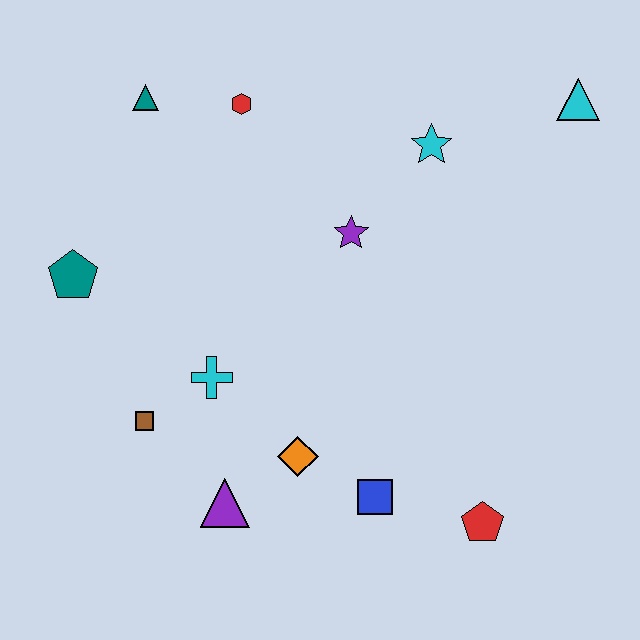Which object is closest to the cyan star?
The purple star is closest to the cyan star.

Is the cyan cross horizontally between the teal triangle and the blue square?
Yes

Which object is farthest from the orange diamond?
The cyan triangle is farthest from the orange diamond.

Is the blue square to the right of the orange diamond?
Yes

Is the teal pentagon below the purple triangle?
No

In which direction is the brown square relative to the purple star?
The brown square is to the left of the purple star.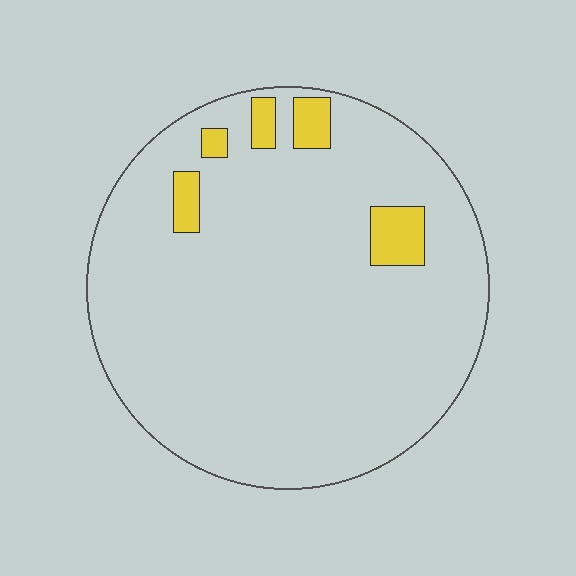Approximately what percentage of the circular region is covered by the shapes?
Approximately 5%.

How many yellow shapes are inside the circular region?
5.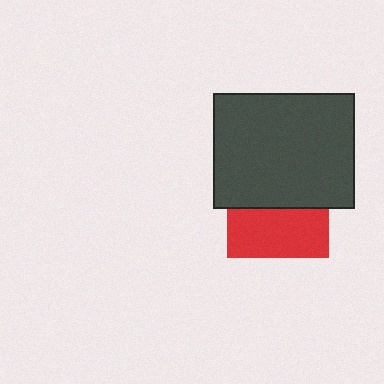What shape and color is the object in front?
The object in front is a dark gray rectangle.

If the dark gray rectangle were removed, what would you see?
You would see the complete red square.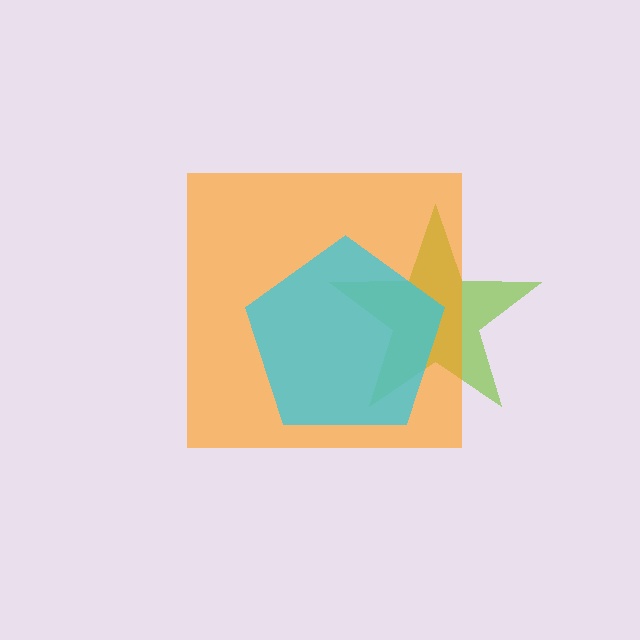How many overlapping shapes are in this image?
There are 3 overlapping shapes in the image.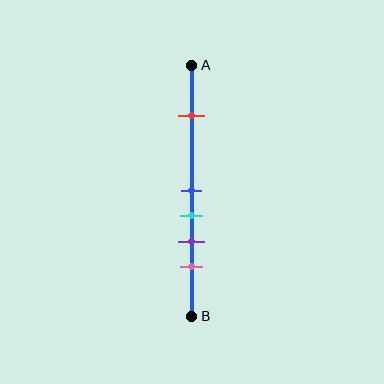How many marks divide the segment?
There are 5 marks dividing the segment.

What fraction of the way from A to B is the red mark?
The red mark is approximately 20% (0.2) of the way from A to B.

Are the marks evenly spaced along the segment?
No, the marks are not evenly spaced.